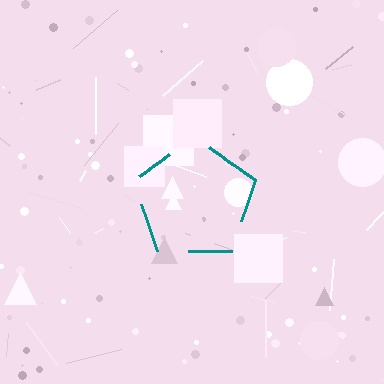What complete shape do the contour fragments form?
The contour fragments form a pentagon.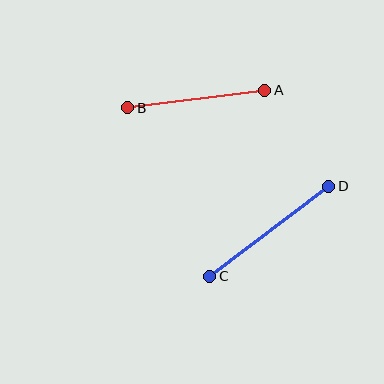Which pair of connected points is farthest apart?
Points C and D are farthest apart.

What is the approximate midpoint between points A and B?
The midpoint is at approximately (196, 99) pixels.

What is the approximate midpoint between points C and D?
The midpoint is at approximately (269, 231) pixels.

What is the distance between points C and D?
The distance is approximately 149 pixels.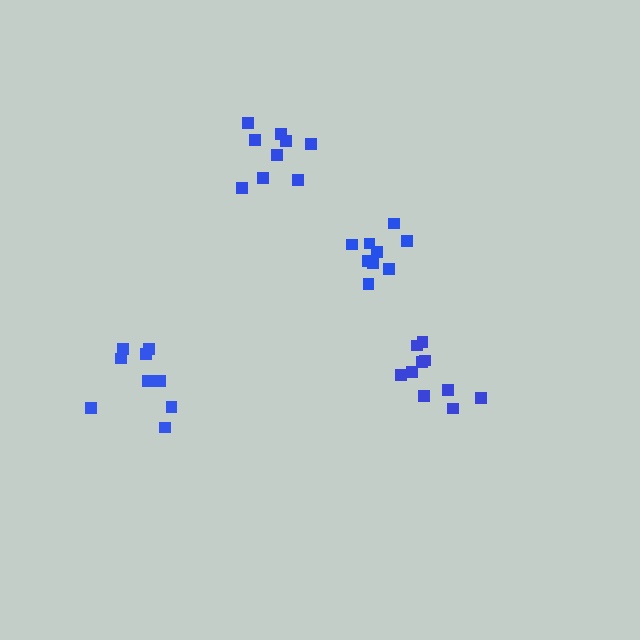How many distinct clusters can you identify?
There are 4 distinct clusters.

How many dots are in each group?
Group 1: 9 dots, Group 2: 9 dots, Group 3: 10 dots, Group 4: 9 dots (37 total).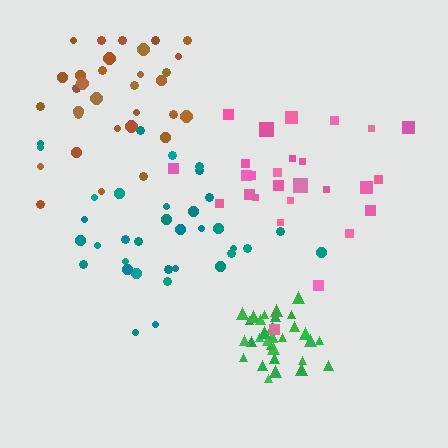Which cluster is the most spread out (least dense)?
Pink.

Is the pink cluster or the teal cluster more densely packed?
Teal.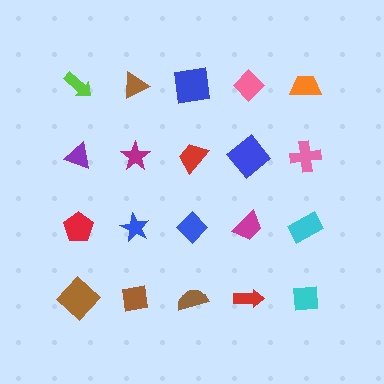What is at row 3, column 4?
A magenta trapezoid.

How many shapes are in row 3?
5 shapes.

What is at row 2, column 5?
A pink cross.